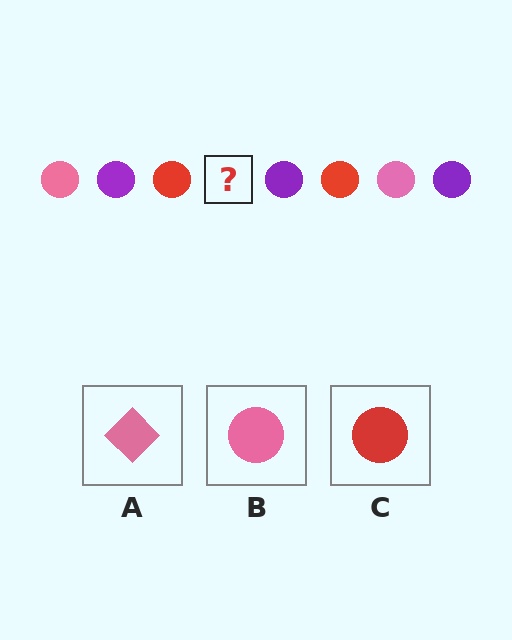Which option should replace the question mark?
Option B.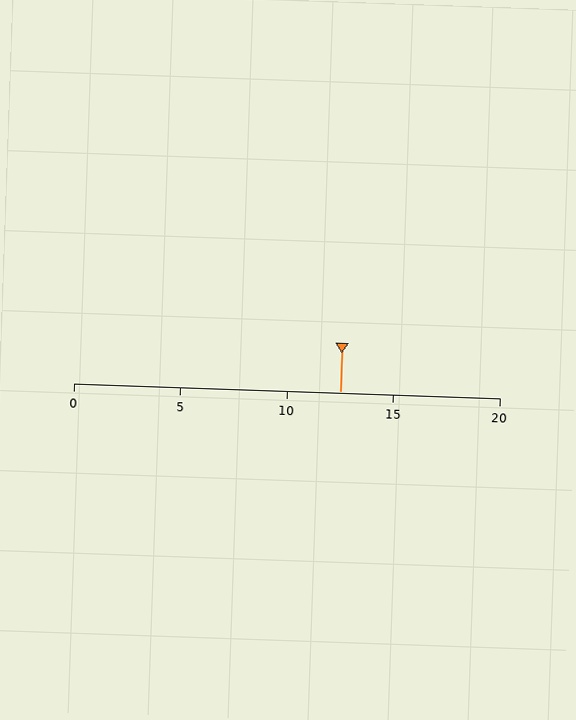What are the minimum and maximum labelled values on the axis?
The axis runs from 0 to 20.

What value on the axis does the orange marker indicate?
The marker indicates approximately 12.5.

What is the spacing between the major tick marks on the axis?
The major ticks are spaced 5 apart.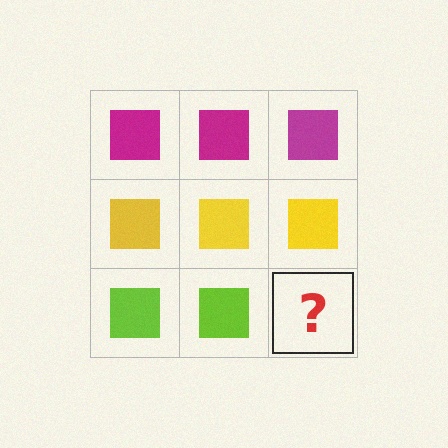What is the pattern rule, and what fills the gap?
The rule is that each row has a consistent color. The gap should be filled with a lime square.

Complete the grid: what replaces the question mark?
The question mark should be replaced with a lime square.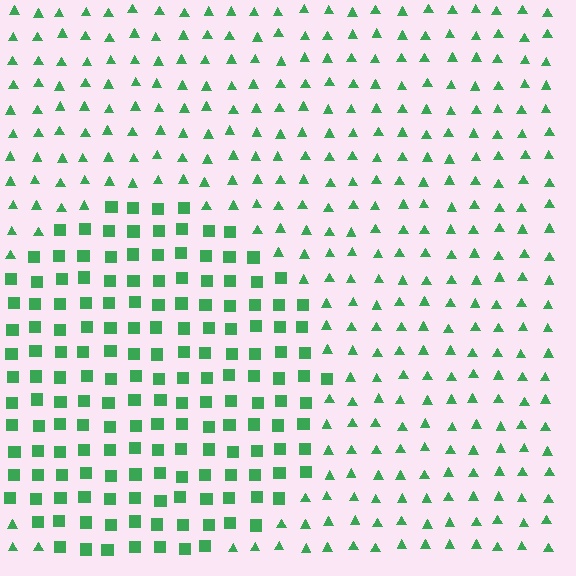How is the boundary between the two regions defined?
The boundary is defined by a change in element shape: squares inside vs. triangles outside. All elements share the same color and spacing.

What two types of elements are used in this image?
The image uses squares inside the circle region and triangles outside it.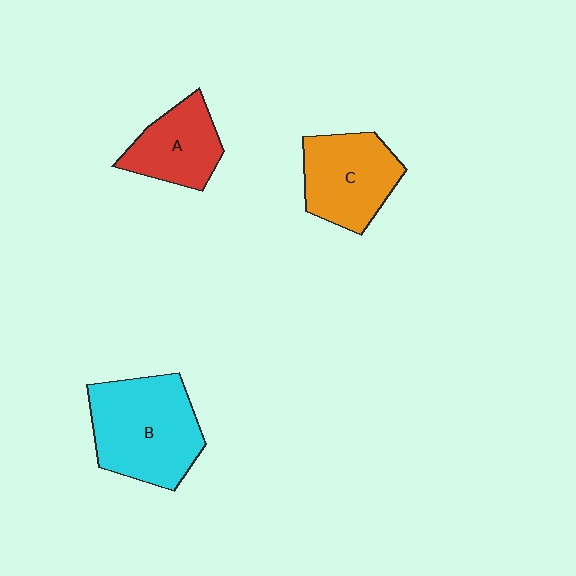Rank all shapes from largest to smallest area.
From largest to smallest: B (cyan), C (orange), A (red).